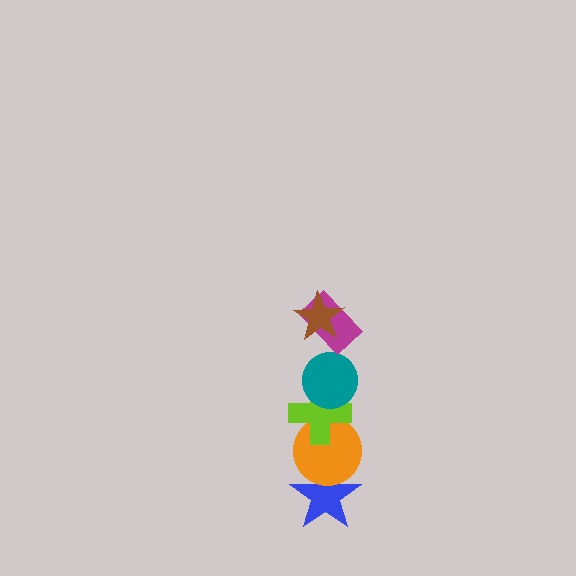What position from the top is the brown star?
The brown star is 1st from the top.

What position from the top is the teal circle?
The teal circle is 3rd from the top.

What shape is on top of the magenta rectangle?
The brown star is on top of the magenta rectangle.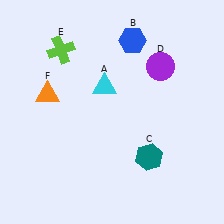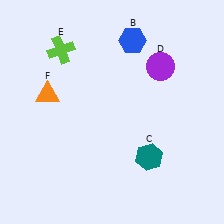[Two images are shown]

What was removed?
The cyan triangle (A) was removed in Image 2.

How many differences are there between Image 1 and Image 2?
There is 1 difference between the two images.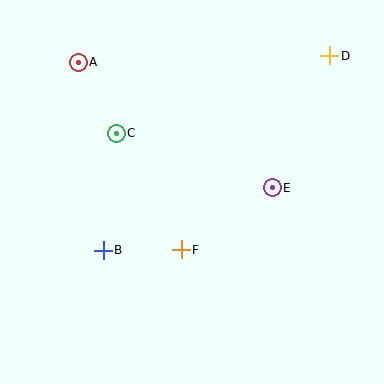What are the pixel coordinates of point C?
Point C is at (116, 133).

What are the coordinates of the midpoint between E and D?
The midpoint between E and D is at (301, 122).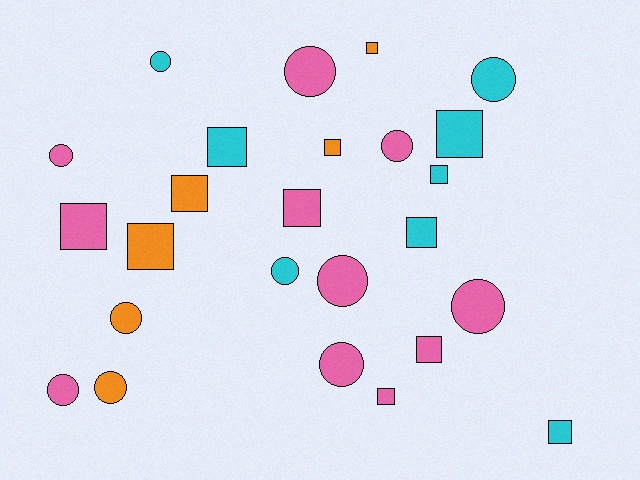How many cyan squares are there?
There are 5 cyan squares.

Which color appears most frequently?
Pink, with 11 objects.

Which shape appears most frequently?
Square, with 13 objects.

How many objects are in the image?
There are 25 objects.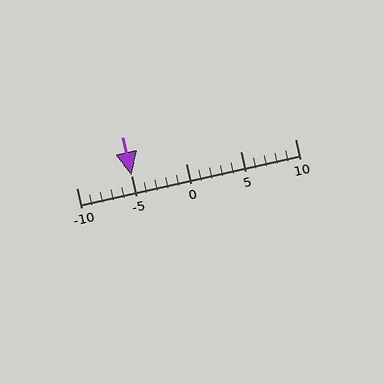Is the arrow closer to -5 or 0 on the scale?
The arrow is closer to -5.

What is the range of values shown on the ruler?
The ruler shows values from -10 to 10.